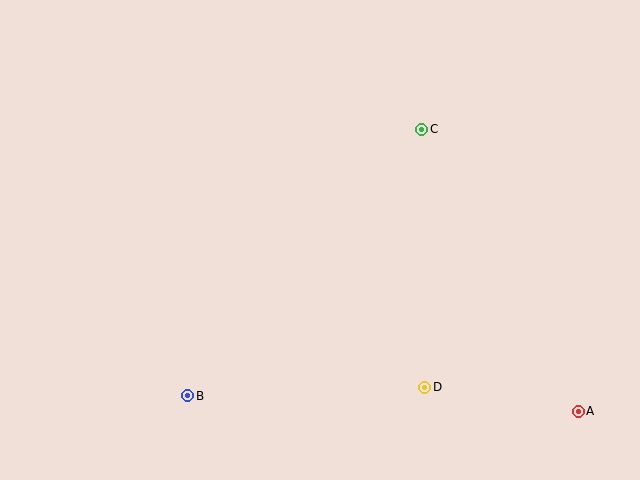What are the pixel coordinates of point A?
Point A is at (578, 411).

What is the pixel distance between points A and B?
The distance between A and B is 391 pixels.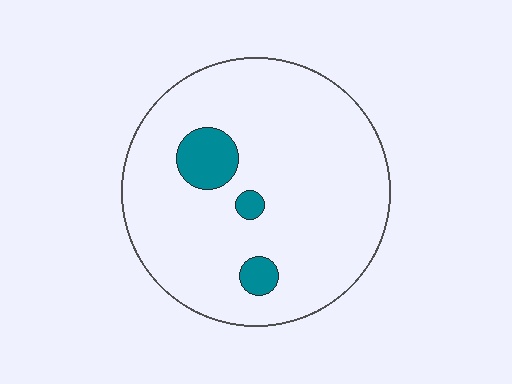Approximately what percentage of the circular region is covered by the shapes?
Approximately 10%.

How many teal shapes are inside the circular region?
3.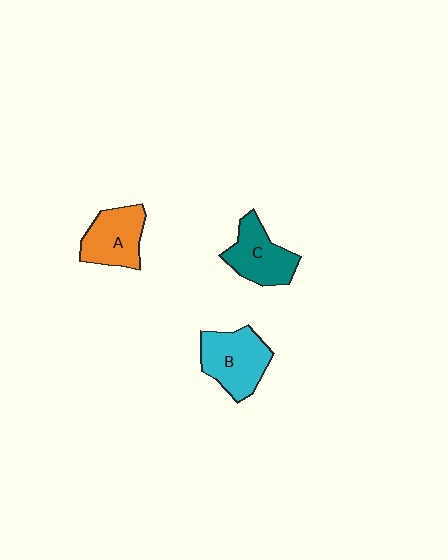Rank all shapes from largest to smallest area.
From largest to smallest: B (cyan), C (teal), A (orange).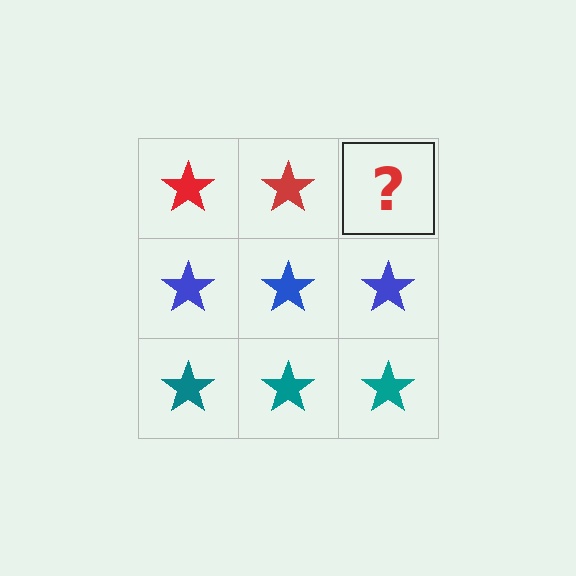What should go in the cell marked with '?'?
The missing cell should contain a red star.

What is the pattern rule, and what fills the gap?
The rule is that each row has a consistent color. The gap should be filled with a red star.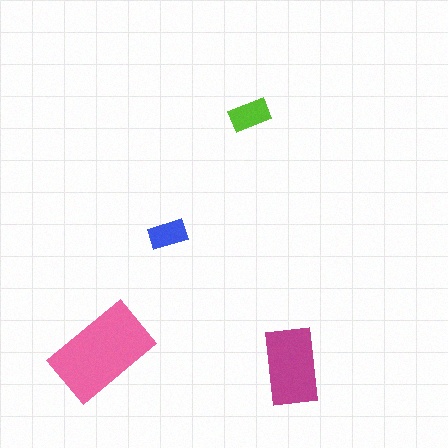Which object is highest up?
The lime rectangle is topmost.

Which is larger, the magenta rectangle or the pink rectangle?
The pink one.